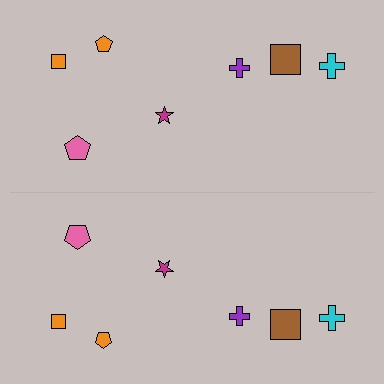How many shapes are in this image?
There are 14 shapes in this image.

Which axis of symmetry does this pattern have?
The pattern has a horizontal axis of symmetry running through the center of the image.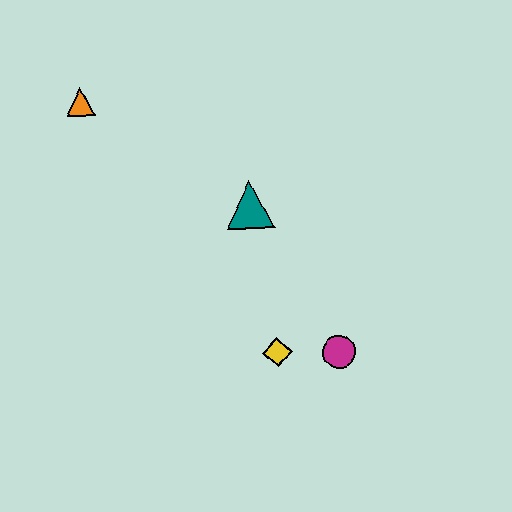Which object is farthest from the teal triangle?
The orange triangle is farthest from the teal triangle.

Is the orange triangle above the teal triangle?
Yes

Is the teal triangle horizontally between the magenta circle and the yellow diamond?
No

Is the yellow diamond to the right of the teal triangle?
Yes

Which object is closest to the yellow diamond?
The magenta circle is closest to the yellow diamond.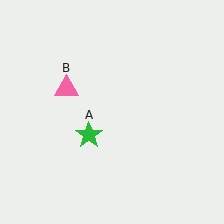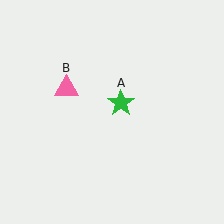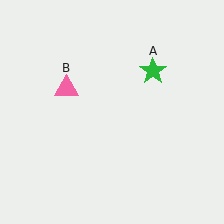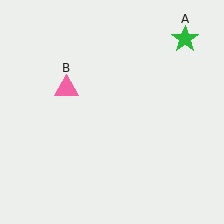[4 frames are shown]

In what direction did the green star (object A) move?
The green star (object A) moved up and to the right.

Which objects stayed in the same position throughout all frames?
Pink triangle (object B) remained stationary.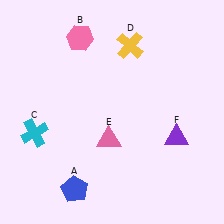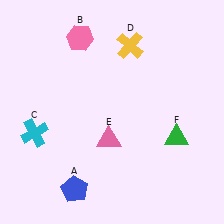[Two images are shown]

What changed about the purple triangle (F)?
In Image 1, F is purple. In Image 2, it changed to green.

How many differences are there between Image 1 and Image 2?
There is 1 difference between the two images.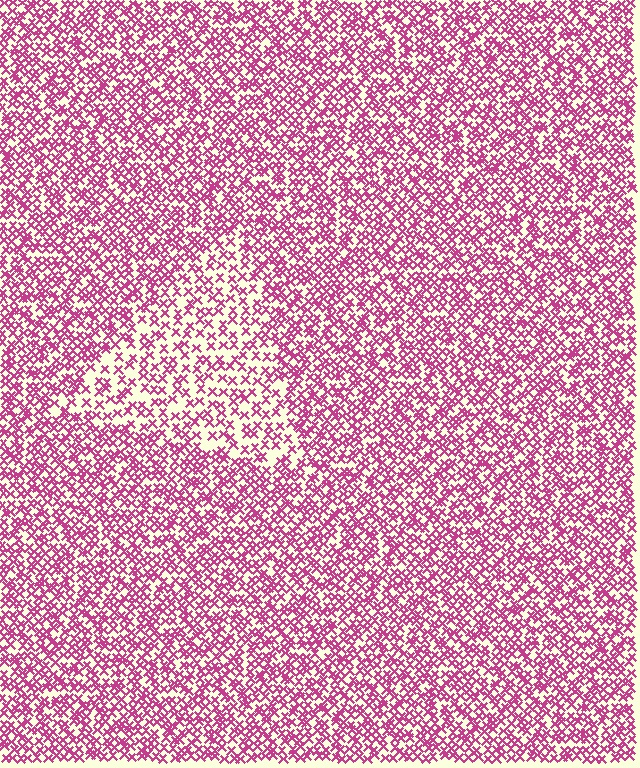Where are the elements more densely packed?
The elements are more densely packed outside the triangle boundary.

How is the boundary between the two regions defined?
The boundary is defined by a change in element density (approximately 1.8x ratio). All elements are the same color, size, and shape.